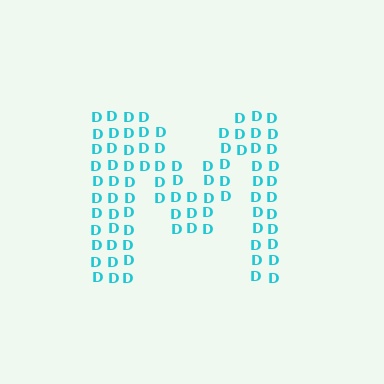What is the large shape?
The large shape is the letter M.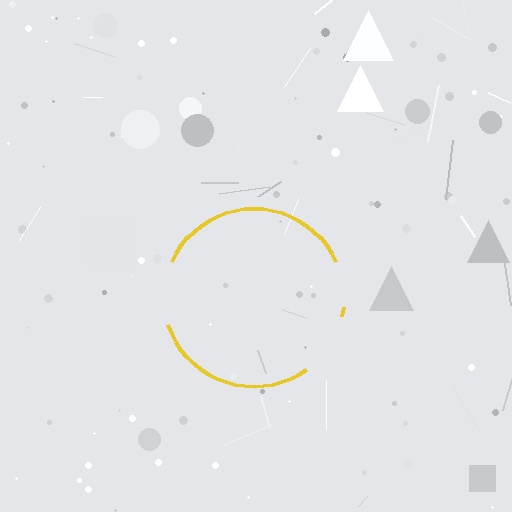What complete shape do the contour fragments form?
The contour fragments form a circle.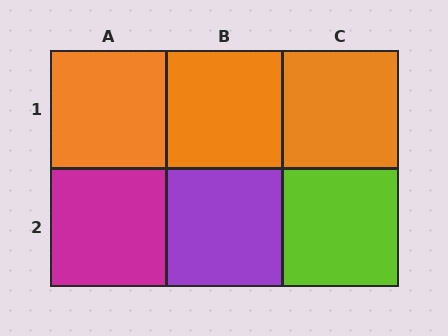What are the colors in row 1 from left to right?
Orange, orange, orange.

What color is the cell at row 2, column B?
Purple.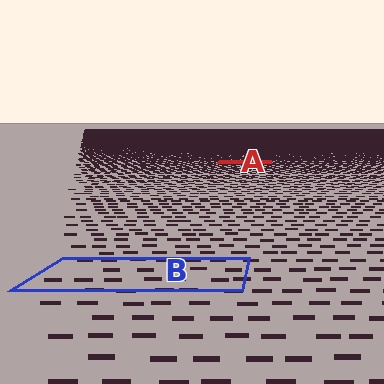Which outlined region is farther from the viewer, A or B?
Region A is farther from the viewer — the texture elements inside it appear smaller and more densely packed.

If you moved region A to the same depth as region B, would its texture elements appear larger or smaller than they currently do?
They would appear larger. At a closer depth, the same texture elements are projected at a bigger on-screen size.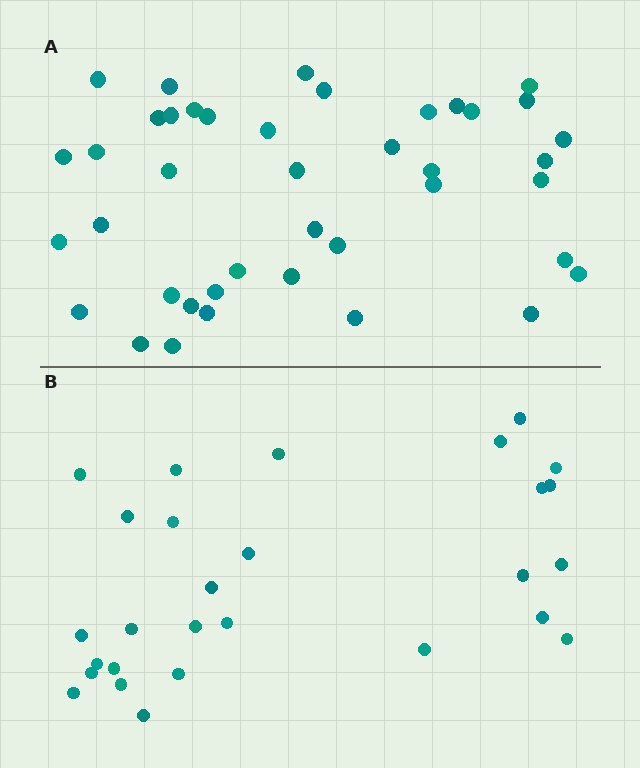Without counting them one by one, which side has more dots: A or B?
Region A (the top region) has more dots.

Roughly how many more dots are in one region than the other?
Region A has approximately 15 more dots than region B.